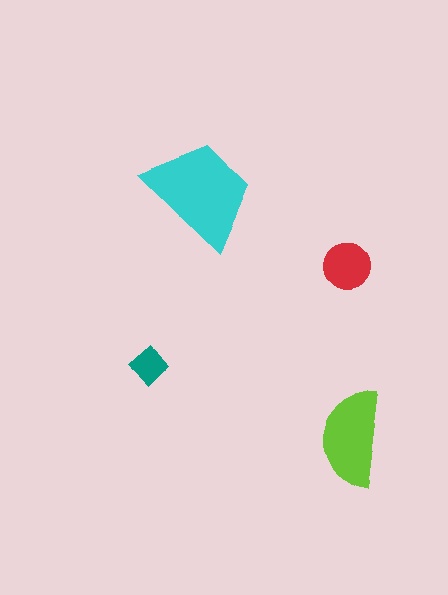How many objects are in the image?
There are 4 objects in the image.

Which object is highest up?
The cyan trapezoid is topmost.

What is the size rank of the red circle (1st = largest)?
3rd.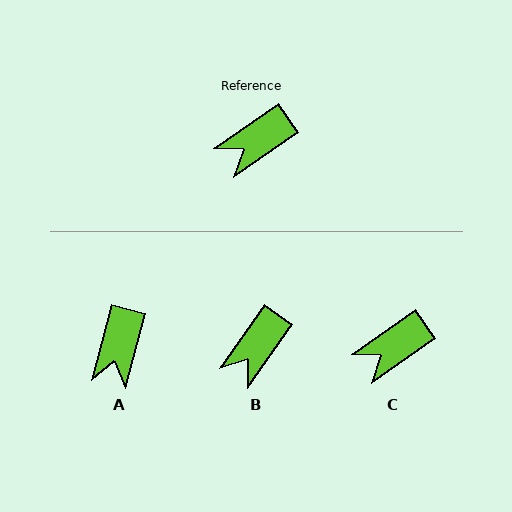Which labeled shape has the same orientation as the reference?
C.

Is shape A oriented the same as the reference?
No, it is off by about 41 degrees.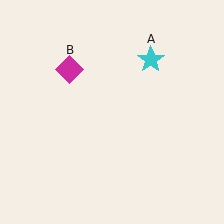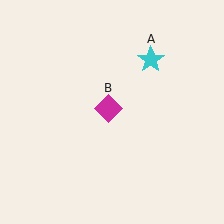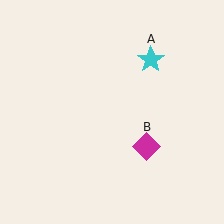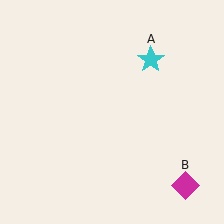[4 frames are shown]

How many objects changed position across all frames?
1 object changed position: magenta diamond (object B).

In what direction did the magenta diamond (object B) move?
The magenta diamond (object B) moved down and to the right.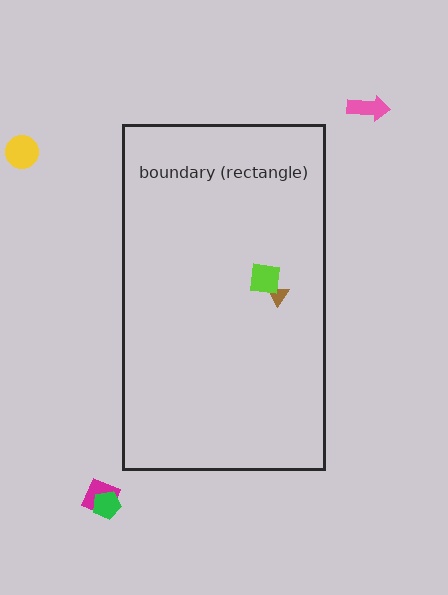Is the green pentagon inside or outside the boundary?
Outside.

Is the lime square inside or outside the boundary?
Inside.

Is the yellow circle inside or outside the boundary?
Outside.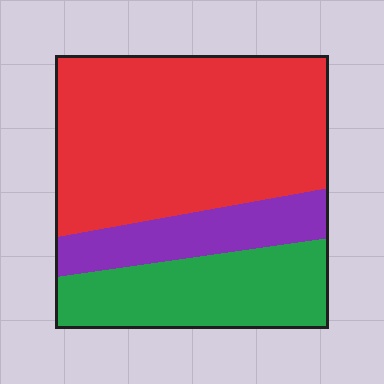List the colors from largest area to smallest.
From largest to smallest: red, green, purple.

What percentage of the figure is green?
Green takes up between a sixth and a third of the figure.